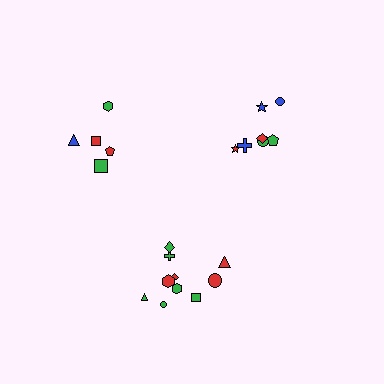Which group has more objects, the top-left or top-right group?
The top-right group.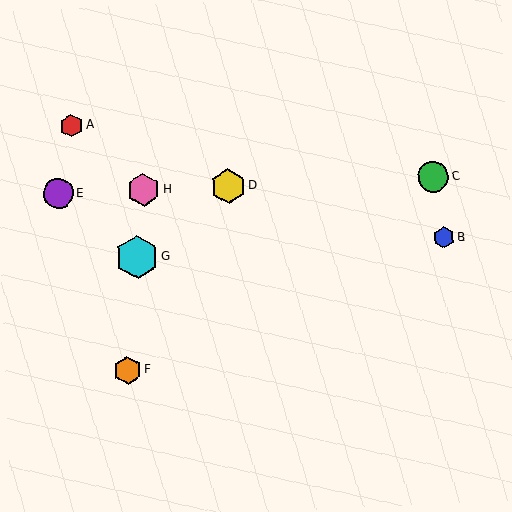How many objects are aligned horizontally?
4 objects (C, D, E, H) are aligned horizontally.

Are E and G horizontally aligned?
No, E is at y≈194 and G is at y≈257.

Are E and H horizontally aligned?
Yes, both are at y≈194.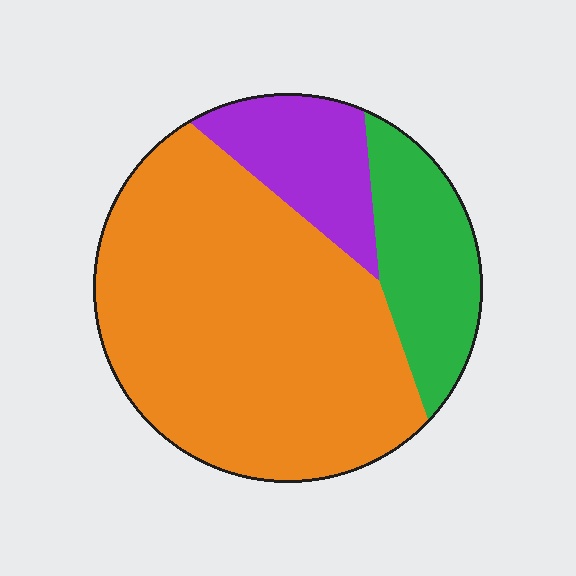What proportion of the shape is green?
Green takes up about one fifth (1/5) of the shape.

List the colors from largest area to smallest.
From largest to smallest: orange, green, purple.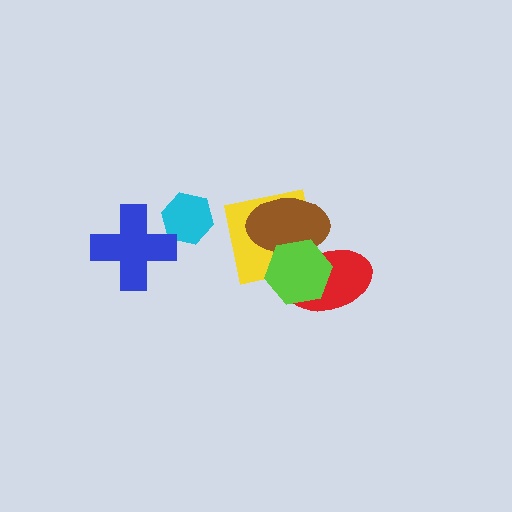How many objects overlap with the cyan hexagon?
1 object overlaps with the cyan hexagon.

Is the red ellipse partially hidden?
Yes, it is partially covered by another shape.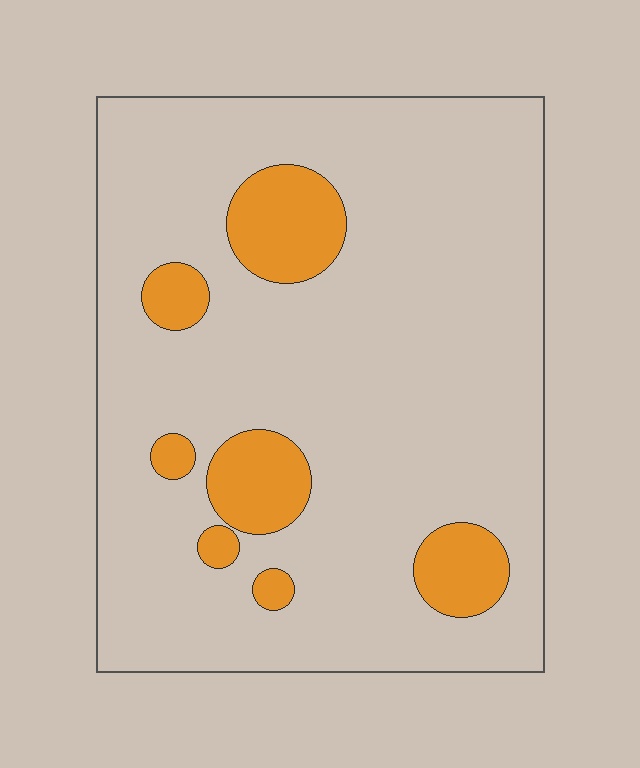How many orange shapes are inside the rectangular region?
7.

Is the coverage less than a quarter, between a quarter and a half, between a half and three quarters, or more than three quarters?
Less than a quarter.